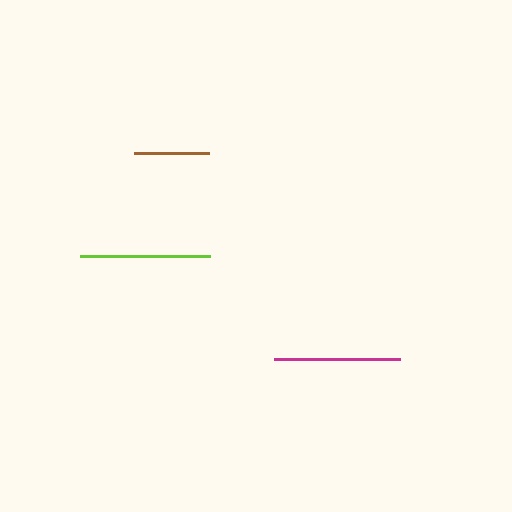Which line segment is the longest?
The lime line is the longest at approximately 130 pixels.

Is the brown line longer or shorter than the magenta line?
The magenta line is longer than the brown line.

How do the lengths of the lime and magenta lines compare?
The lime and magenta lines are approximately the same length.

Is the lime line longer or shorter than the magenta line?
The lime line is longer than the magenta line.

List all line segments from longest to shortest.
From longest to shortest: lime, magenta, brown.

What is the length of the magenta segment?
The magenta segment is approximately 127 pixels long.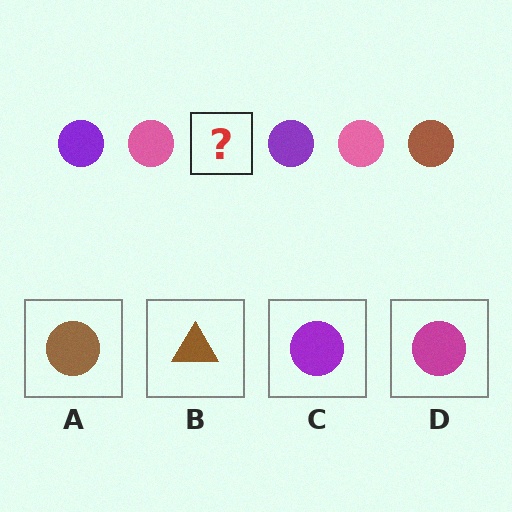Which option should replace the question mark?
Option A.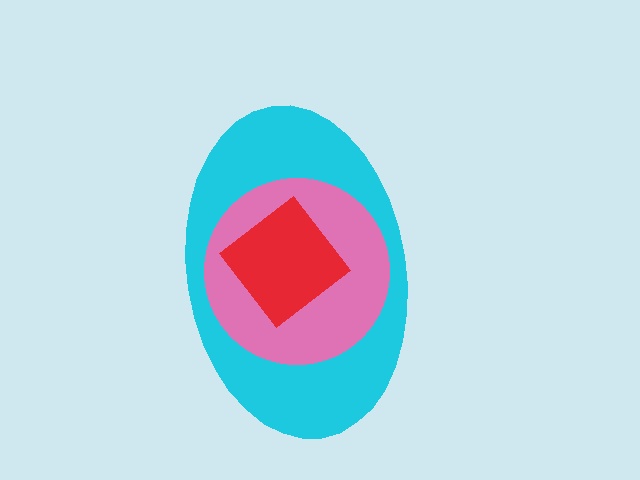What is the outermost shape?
The cyan ellipse.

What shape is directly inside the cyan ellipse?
The pink circle.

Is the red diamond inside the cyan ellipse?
Yes.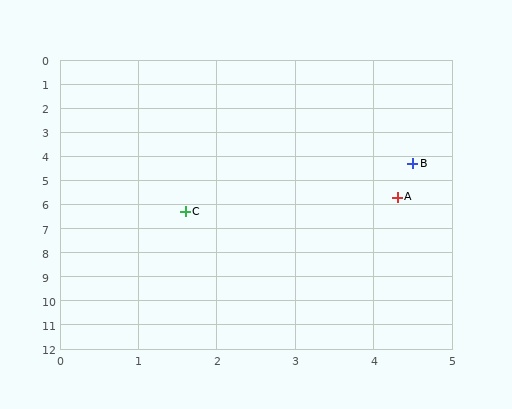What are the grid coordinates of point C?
Point C is at approximately (1.6, 6.3).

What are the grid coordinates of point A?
Point A is at approximately (4.3, 5.7).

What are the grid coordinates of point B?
Point B is at approximately (4.5, 4.3).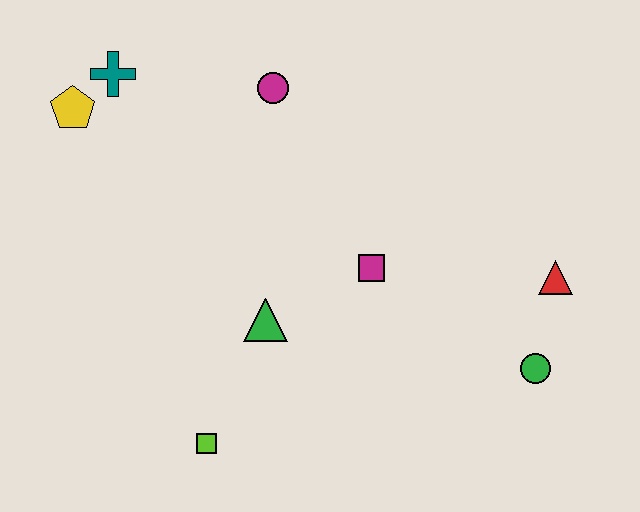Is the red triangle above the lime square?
Yes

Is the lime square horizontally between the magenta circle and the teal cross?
Yes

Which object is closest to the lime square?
The green triangle is closest to the lime square.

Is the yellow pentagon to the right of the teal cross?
No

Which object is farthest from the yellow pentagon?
The green circle is farthest from the yellow pentagon.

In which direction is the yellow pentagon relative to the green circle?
The yellow pentagon is to the left of the green circle.